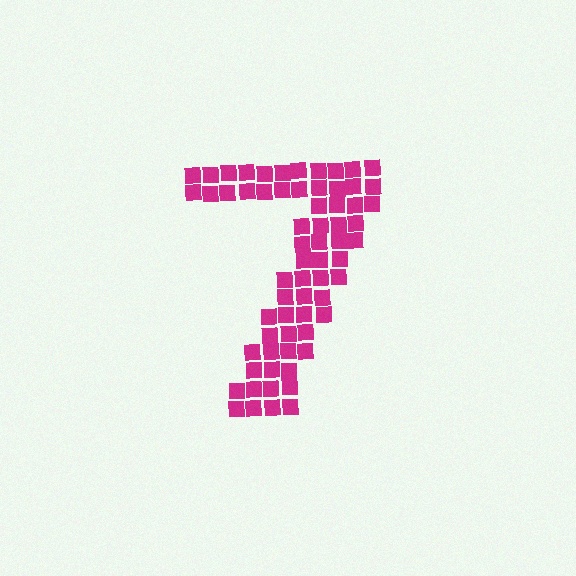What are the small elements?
The small elements are squares.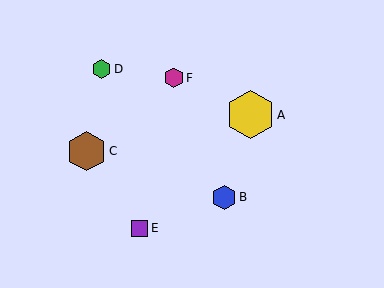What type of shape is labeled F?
Shape F is a magenta hexagon.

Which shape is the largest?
The yellow hexagon (labeled A) is the largest.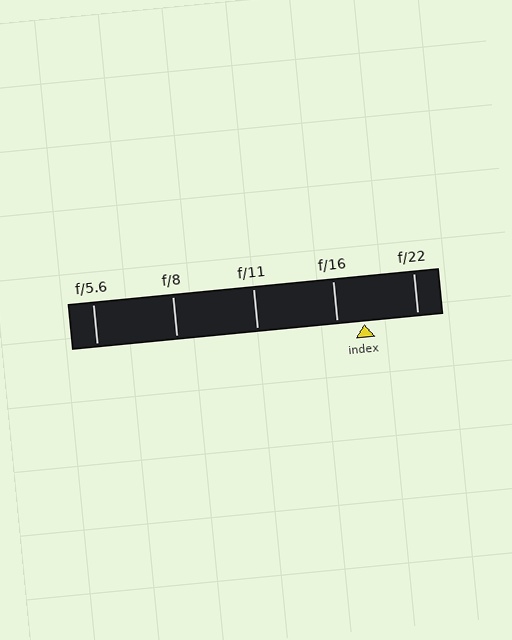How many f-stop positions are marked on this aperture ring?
There are 5 f-stop positions marked.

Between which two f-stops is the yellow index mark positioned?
The index mark is between f/16 and f/22.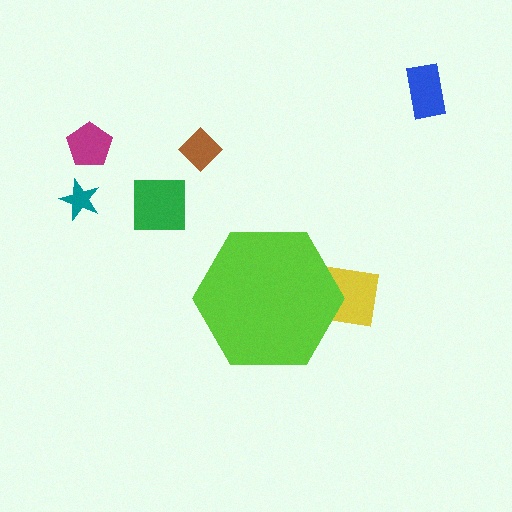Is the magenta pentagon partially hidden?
No, the magenta pentagon is fully visible.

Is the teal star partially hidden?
No, the teal star is fully visible.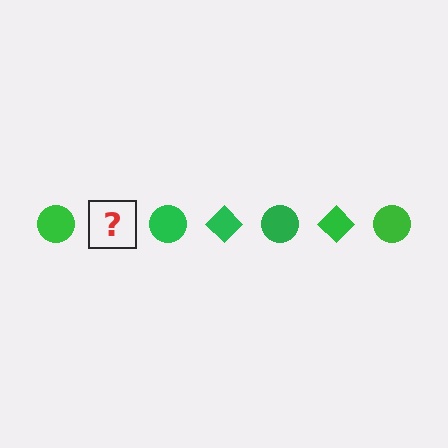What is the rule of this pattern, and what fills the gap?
The rule is that the pattern cycles through circle, diamond shapes in green. The gap should be filled with a green diamond.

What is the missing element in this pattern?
The missing element is a green diamond.